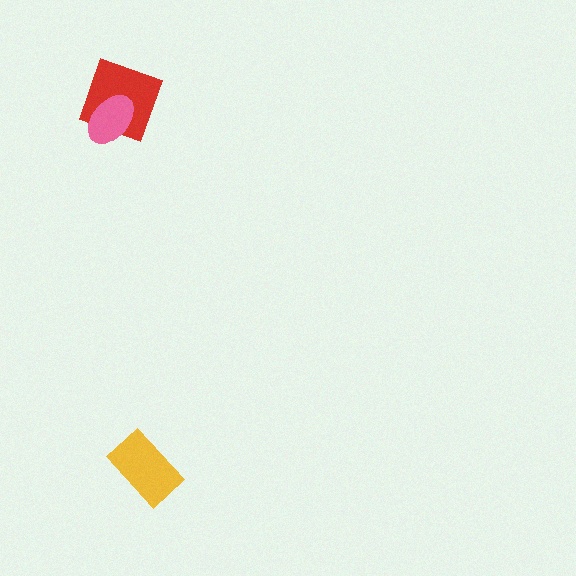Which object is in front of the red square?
The pink ellipse is in front of the red square.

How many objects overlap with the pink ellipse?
1 object overlaps with the pink ellipse.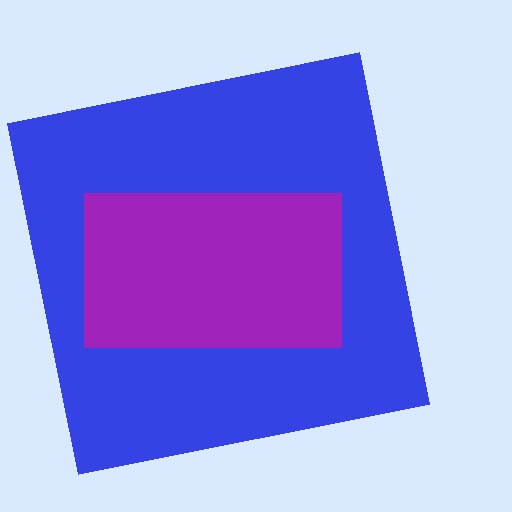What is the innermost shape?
The purple rectangle.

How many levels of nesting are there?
2.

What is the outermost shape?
The blue square.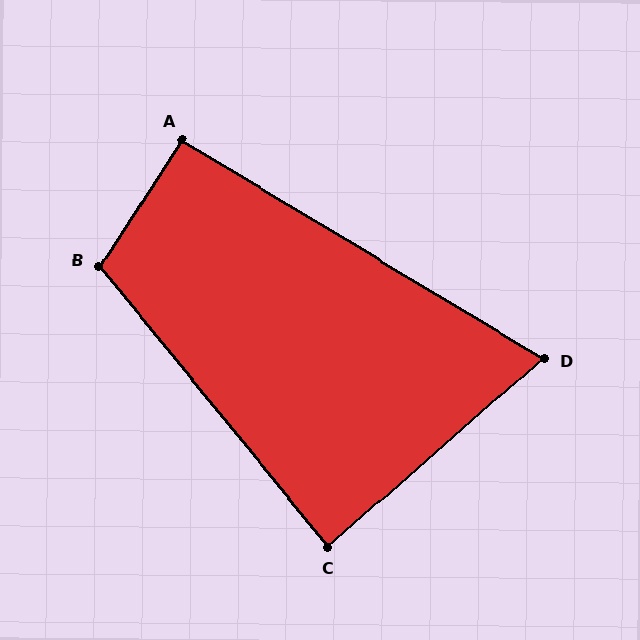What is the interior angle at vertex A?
Approximately 92 degrees (approximately right).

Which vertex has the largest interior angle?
B, at approximately 108 degrees.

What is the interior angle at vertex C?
Approximately 88 degrees (approximately right).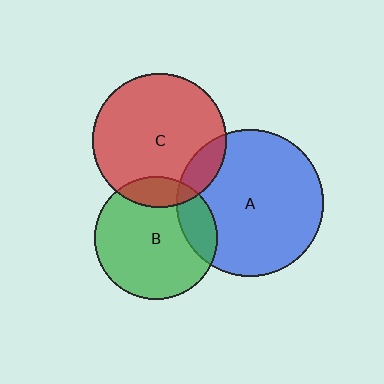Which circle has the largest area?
Circle A (blue).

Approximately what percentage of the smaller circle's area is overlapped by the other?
Approximately 15%.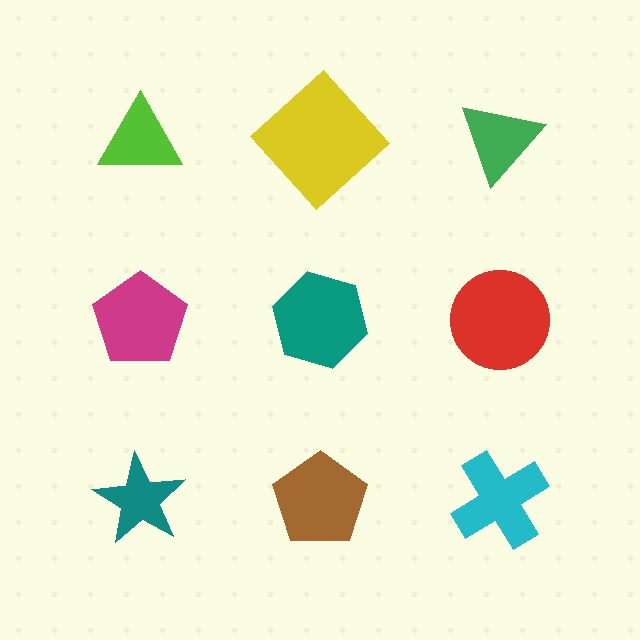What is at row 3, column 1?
A teal star.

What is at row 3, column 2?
A brown pentagon.